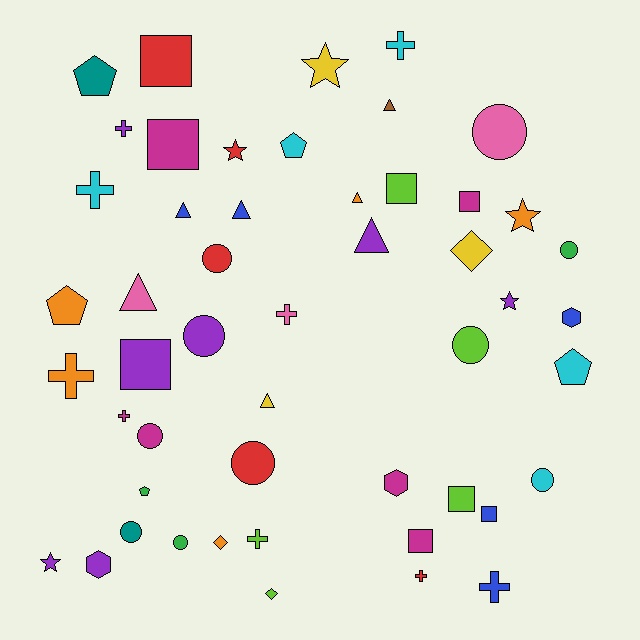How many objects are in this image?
There are 50 objects.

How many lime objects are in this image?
There are 5 lime objects.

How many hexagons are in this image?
There are 3 hexagons.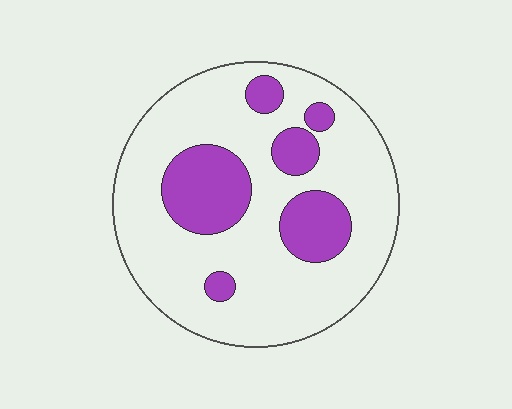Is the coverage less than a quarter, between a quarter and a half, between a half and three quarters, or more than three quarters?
Less than a quarter.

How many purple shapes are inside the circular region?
6.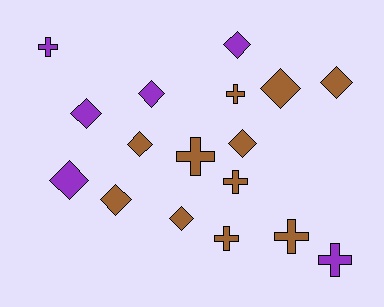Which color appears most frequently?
Brown, with 11 objects.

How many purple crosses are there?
There are 2 purple crosses.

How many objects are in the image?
There are 17 objects.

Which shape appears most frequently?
Diamond, with 10 objects.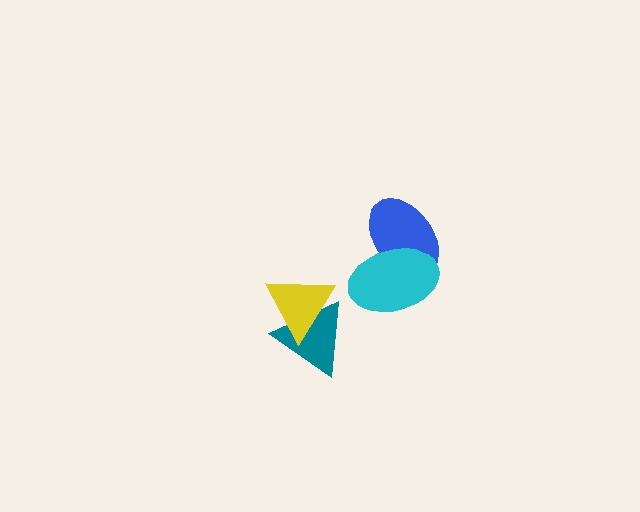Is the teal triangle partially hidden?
Yes, it is partially covered by another shape.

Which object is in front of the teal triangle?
The yellow triangle is in front of the teal triangle.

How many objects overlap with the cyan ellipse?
1 object overlaps with the cyan ellipse.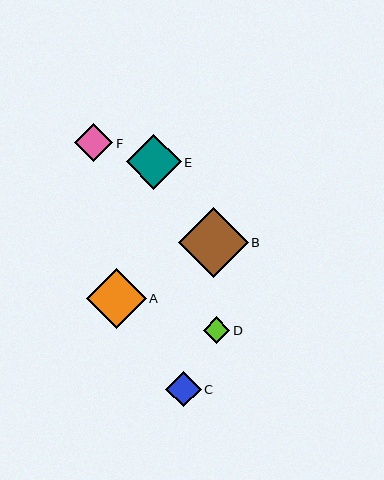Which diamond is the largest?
Diamond B is the largest with a size of approximately 70 pixels.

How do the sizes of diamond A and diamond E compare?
Diamond A and diamond E are approximately the same size.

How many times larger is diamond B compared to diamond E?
Diamond B is approximately 1.3 times the size of diamond E.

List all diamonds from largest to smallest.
From largest to smallest: B, A, E, F, C, D.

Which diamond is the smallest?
Diamond D is the smallest with a size of approximately 26 pixels.